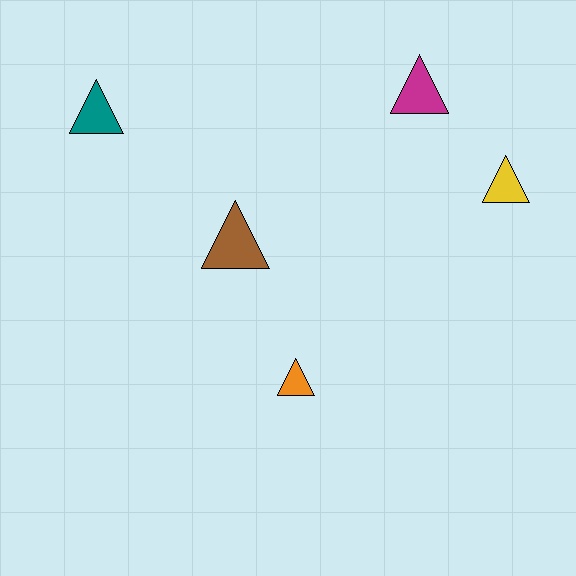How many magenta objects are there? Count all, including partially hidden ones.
There is 1 magenta object.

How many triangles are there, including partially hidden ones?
There are 5 triangles.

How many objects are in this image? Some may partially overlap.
There are 5 objects.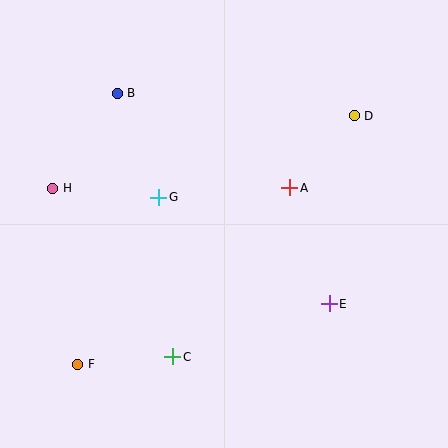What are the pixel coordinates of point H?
Point H is at (53, 188).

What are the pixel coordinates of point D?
Point D is at (354, 116).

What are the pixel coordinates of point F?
Point F is at (78, 364).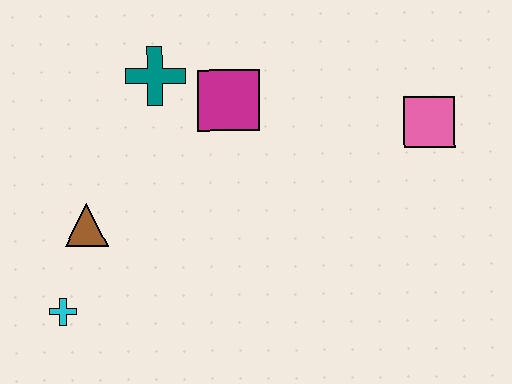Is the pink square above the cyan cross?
Yes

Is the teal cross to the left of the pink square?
Yes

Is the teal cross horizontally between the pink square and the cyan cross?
Yes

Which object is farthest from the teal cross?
The pink square is farthest from the teal cross.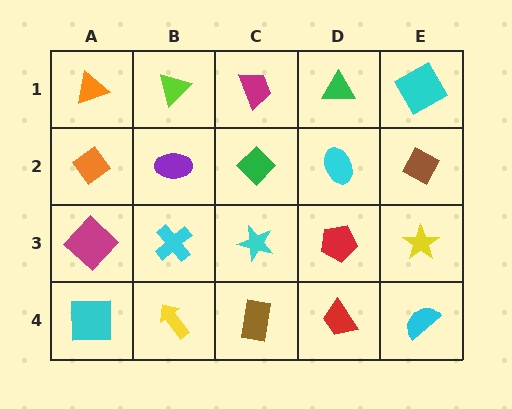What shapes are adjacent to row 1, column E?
A brown diamond (row 2, column E), a green triangle (row 1, column D).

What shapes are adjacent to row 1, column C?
A green diamond (row 2, column C), a lime triangle (row 1, column B), a green triangle (row 1, column D).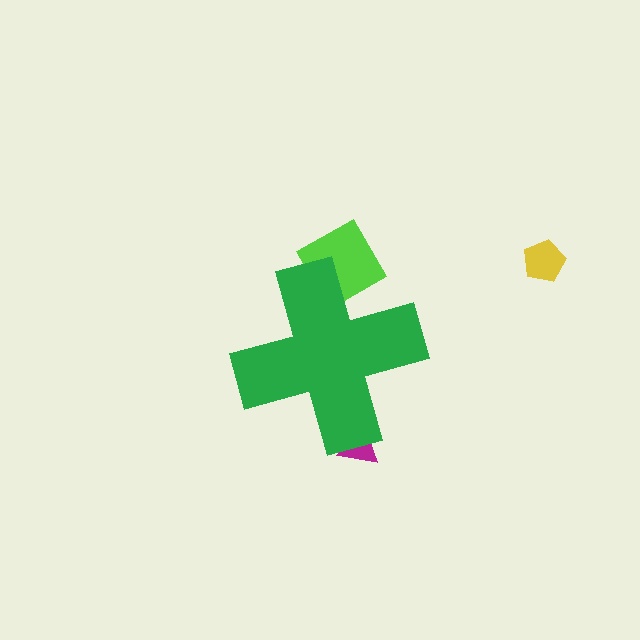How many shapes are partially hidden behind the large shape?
2 shapes are partially hidden.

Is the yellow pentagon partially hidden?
No, the yellow pentagon is fully visible.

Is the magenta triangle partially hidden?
Yes, the magenta triangle is partially hidden behind the green cross.